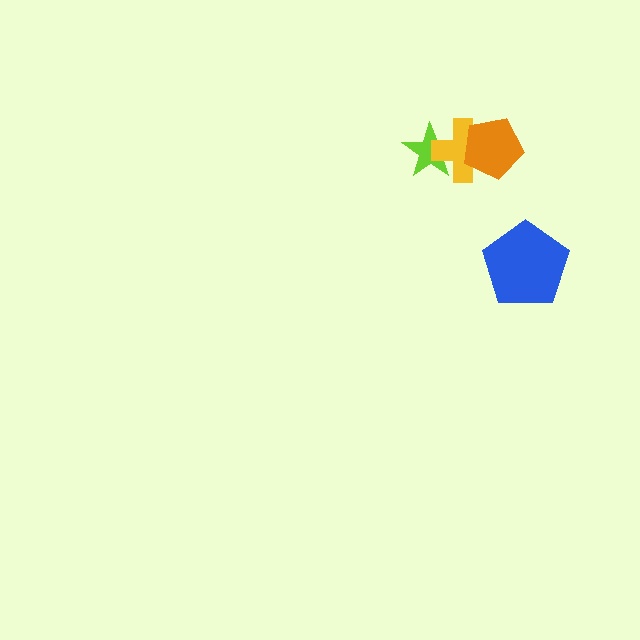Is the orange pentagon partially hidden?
No, no other shape covers it.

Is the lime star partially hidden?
Yes, it is partially covered by another shape.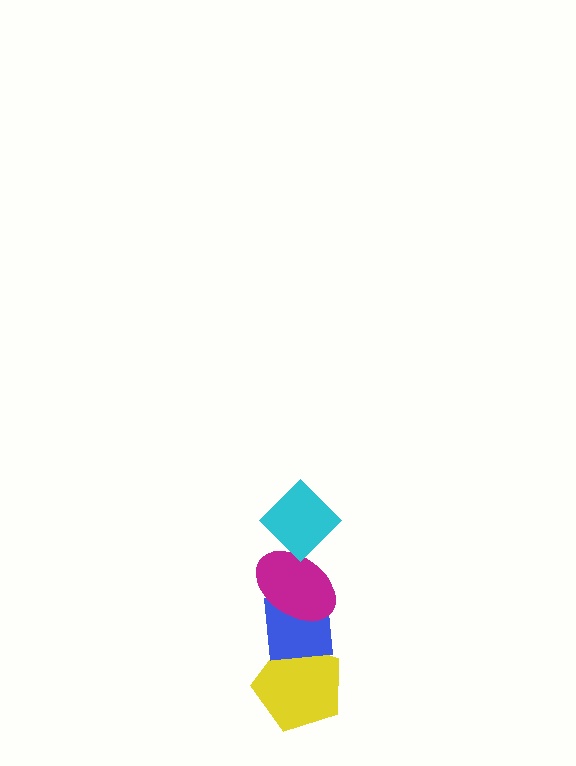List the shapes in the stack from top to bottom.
From top to bottom: the cyan diamond, the magenta ellipse, the blue square, the yellow pentagon.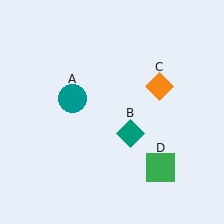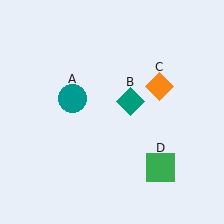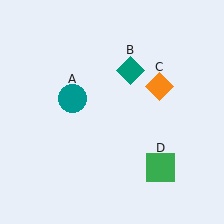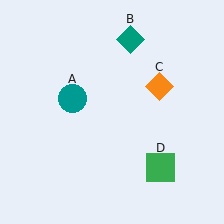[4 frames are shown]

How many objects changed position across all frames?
1 object changed position: teal diamond (object B).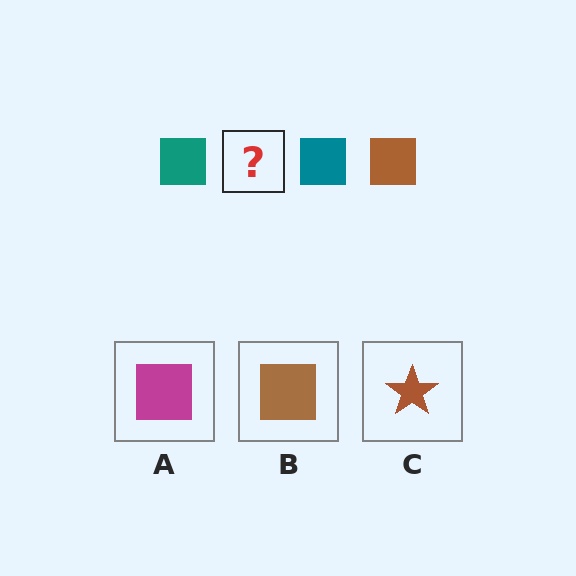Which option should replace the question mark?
Option B.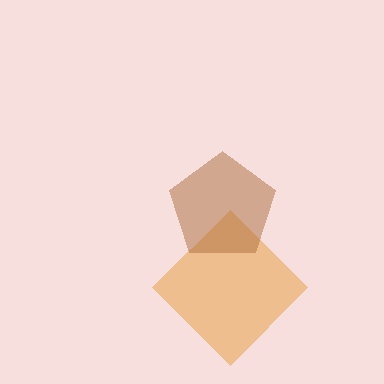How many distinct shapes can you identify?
There are 2 distinct shapes: an orange diamond, a brown pentagon.